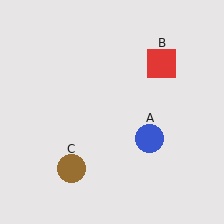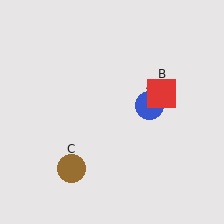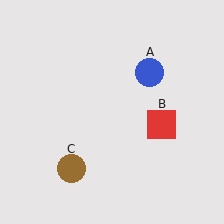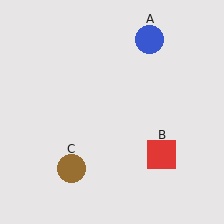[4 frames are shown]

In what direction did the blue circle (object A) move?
The blue circle (object A) moved up.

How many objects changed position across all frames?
2 objects changed position: blue circle (object A), red square (object B).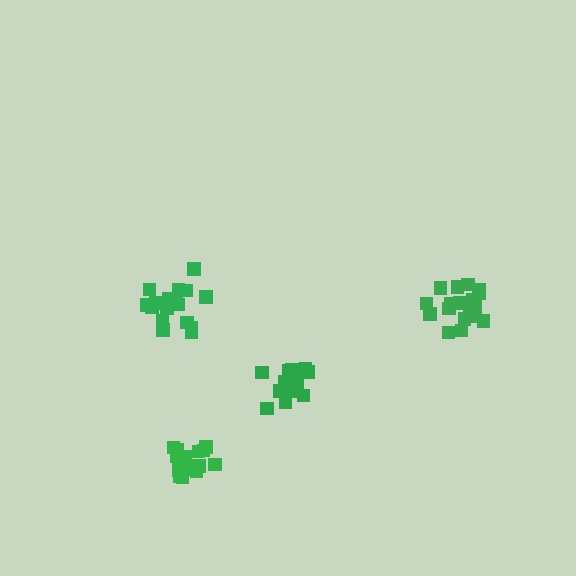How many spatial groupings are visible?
There are 4 spatial groupings.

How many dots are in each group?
Group 1: 16 dots, Group 2: 18 dots, Group 3: 17 dots, Group 4: 19 dots (70 total).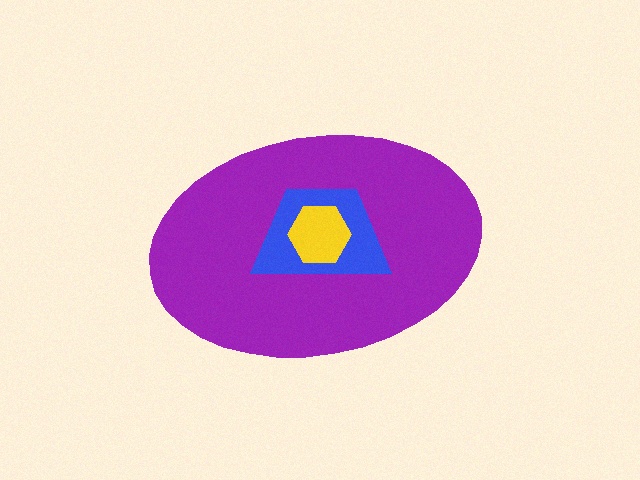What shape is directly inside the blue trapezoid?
The yellow hexagon.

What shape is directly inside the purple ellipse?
The blue trapezoid.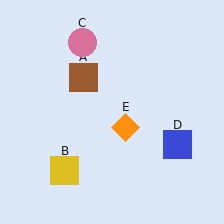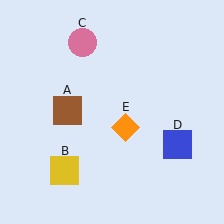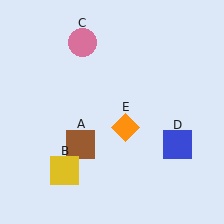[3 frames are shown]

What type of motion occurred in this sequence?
The brown square (object A) rotated counterclockwise around the center of the scene.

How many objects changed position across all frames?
1 object changed position: brown square (object A).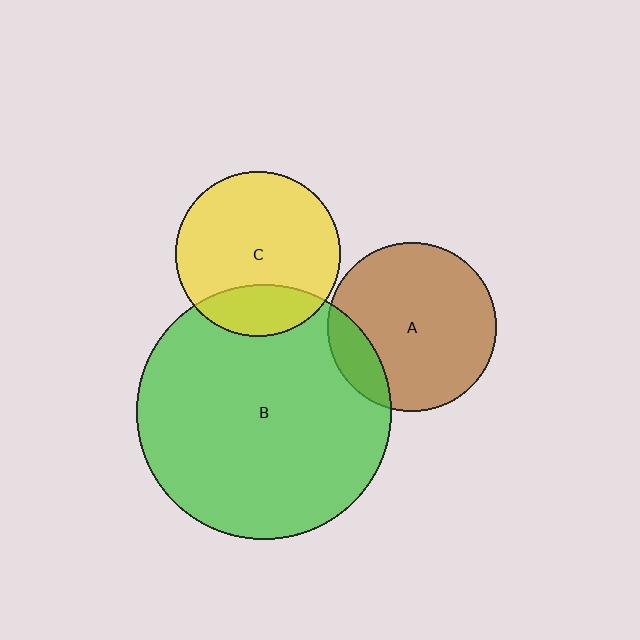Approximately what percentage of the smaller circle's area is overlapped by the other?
Approximately 15%.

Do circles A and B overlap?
Yes.